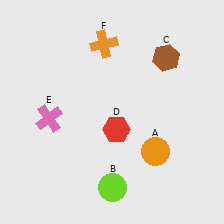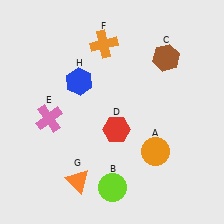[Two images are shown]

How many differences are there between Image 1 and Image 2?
There are 2 differences between the two images.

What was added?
An orange triangle (G), a blue hexagon (H) were added in Image 2.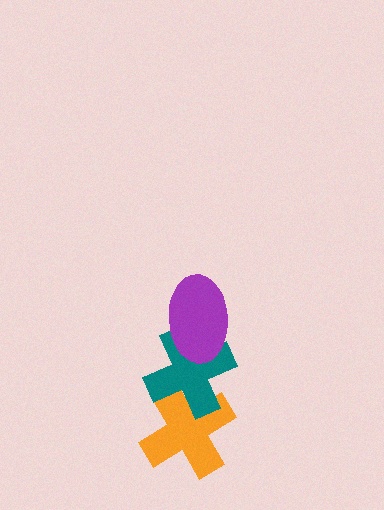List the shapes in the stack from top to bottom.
From top to bottom: the purple ellipse, the teal cross, the orange cross.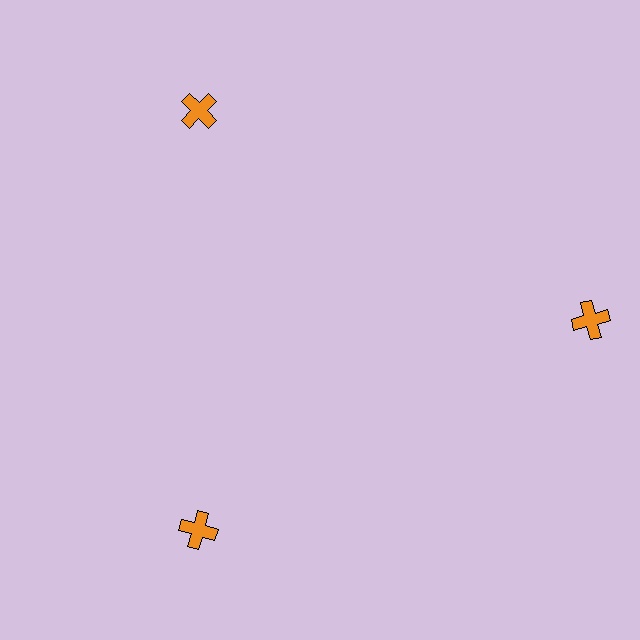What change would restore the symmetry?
The symmetry would be restored by moving it inward, back onto the ring so that all 3 crosses sit at equal angles and equal distance from the center.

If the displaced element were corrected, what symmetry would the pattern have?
It would have 3-fold rotational symmetry — the pattern would map onto itself every 120 degrees.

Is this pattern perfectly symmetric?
No. The 3 orange crosses are arranged in a ring, but one element near the 3 o'clock position is pushed outward from the center, breaking the 3-fold rotational symmetry.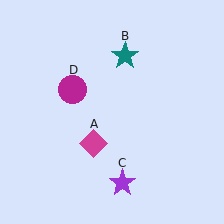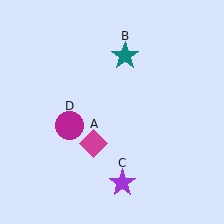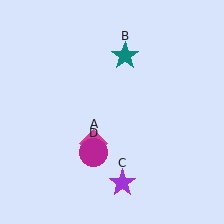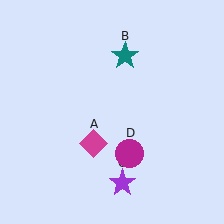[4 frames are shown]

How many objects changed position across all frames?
1 object changed position: magenta circle (object D).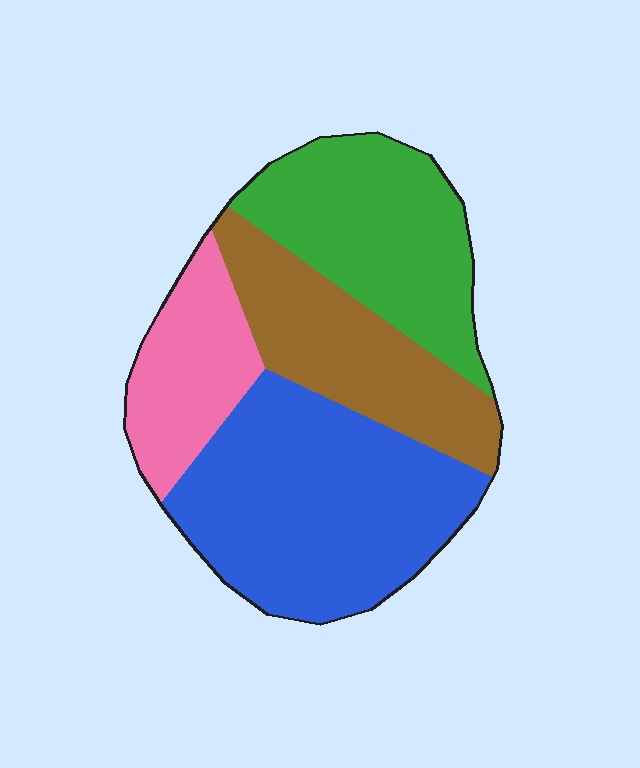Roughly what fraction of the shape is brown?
Brown covers 22% of the shape.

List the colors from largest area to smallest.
From largest to smallest: blue, green, brown, pink.